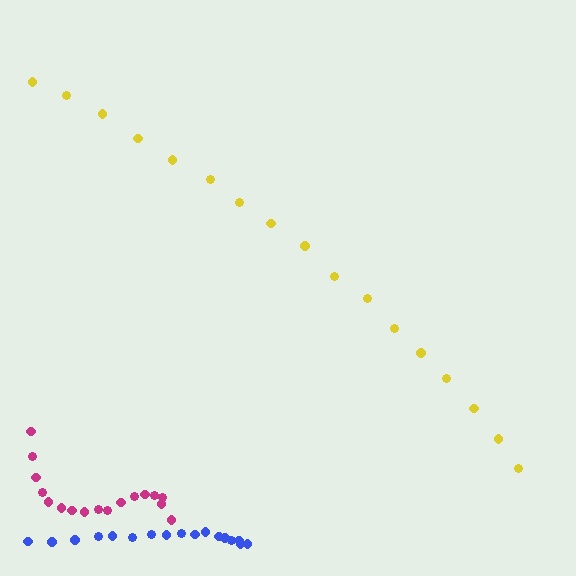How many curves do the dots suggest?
There are 3 distinct paths.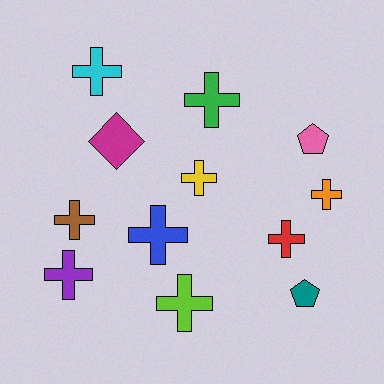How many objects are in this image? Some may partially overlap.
There are 12 objects.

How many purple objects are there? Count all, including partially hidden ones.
There is 1 purple object.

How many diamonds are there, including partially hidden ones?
There is 1 diamond.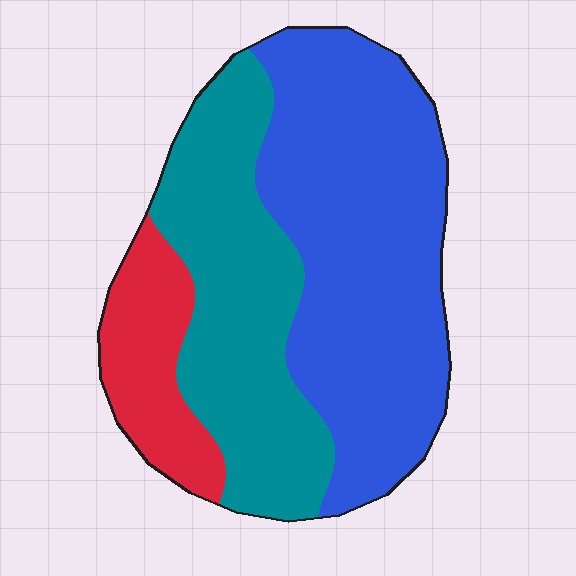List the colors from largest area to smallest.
From largest to smallest: blue, teal, red.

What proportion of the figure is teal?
Teal covers roughly 35% of the figure.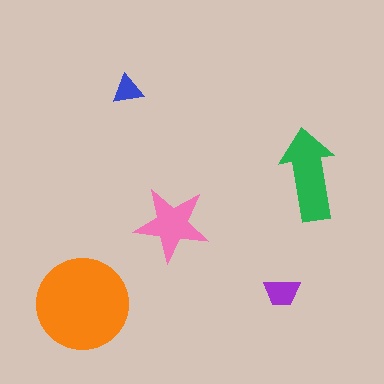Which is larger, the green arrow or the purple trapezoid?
The green arrow.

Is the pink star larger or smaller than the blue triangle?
Larger.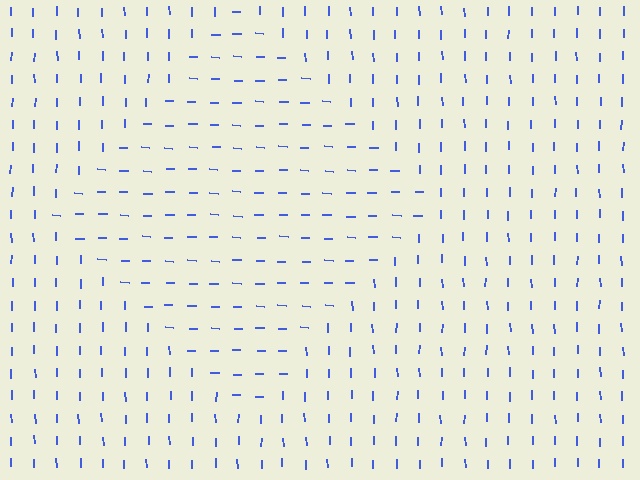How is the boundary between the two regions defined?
The boundary is defined purely by a change in line orientation (approximately 87 degrees difference). All lines are the same color and thickness.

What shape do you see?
I see a diamond.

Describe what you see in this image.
The image is filled with small blue line segments. A diamond region in the image has lines oriented differently from the surrounding lines, creating a visible texture boundary.